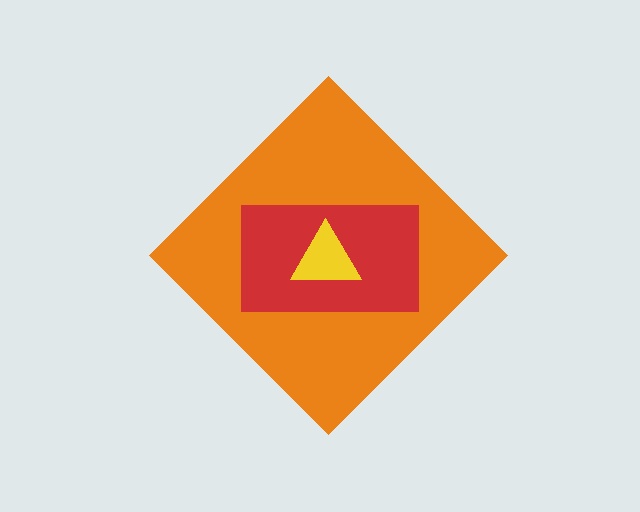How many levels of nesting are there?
3.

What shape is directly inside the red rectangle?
The yellow triangle.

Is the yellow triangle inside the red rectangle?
Yes.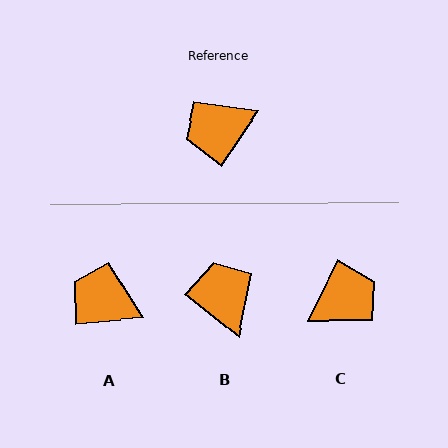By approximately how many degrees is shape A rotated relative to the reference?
Approximately 50 degrees clockwise.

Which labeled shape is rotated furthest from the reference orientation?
C, about 172 degrees away.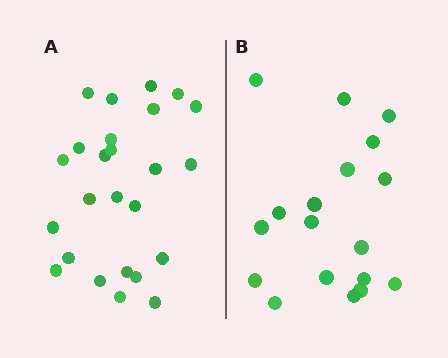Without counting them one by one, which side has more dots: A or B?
Region A (the left region) has more dots.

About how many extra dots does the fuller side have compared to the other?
Region A has roughly 8 or so more dots than region B.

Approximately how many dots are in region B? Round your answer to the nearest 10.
About 20 dots. (The exact count is 18, which rounds to 20.)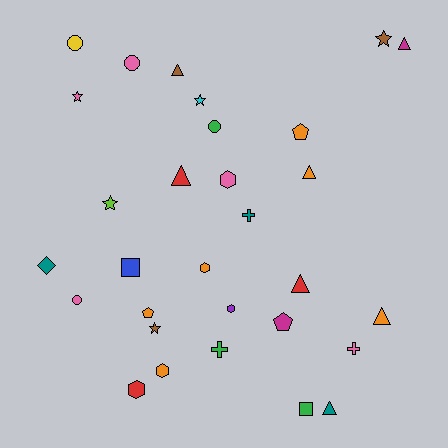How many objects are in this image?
There are 30 objects.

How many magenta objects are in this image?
There are 2 magenta objects.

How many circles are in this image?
There are 4 circles.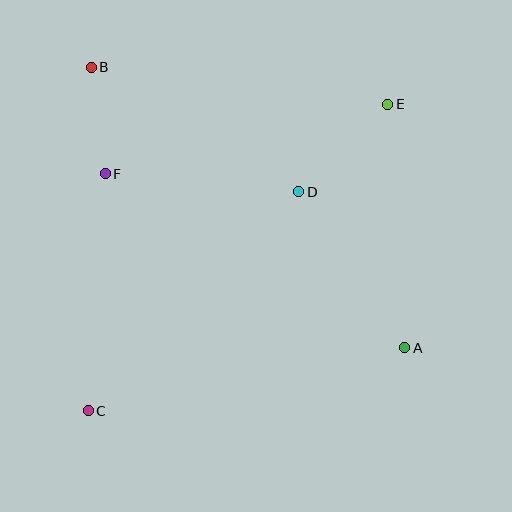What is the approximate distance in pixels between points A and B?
The distance between A and B is approximately 421 pixels.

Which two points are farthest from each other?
Points C and E are farthest from each other.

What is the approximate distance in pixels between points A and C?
The distance between A and C is approximately 323 pixels.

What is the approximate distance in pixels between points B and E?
The distance between B and E is approximately 299 pixels.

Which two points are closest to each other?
Points B and F are closest to each other.